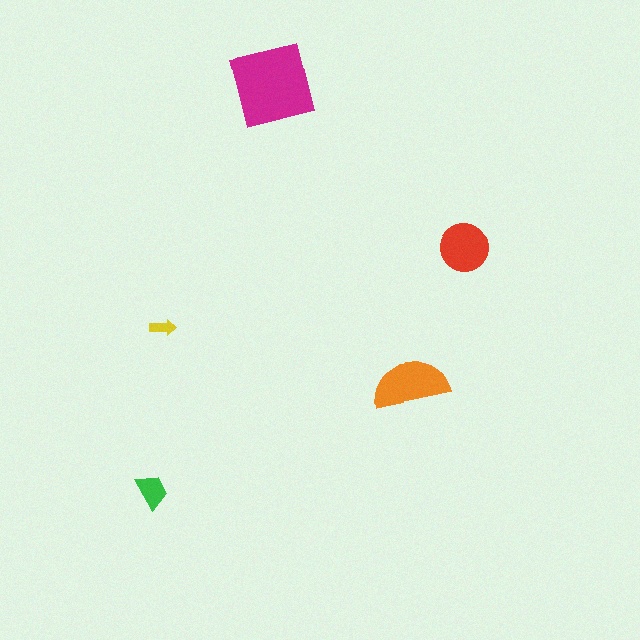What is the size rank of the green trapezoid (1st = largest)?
4th.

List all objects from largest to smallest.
The magenta square, the orange semicircle, the red circle, the green trapezoid, the yellow arrow.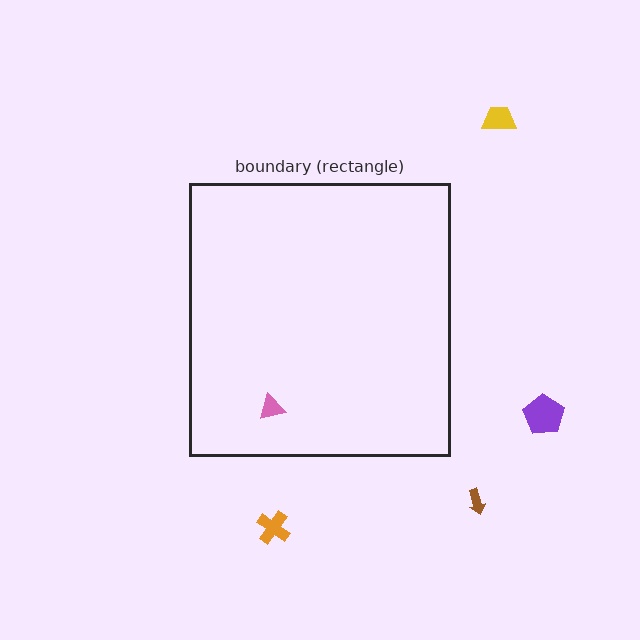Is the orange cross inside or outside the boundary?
Outside.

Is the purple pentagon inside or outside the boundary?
Outside.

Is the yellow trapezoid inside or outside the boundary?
Outside.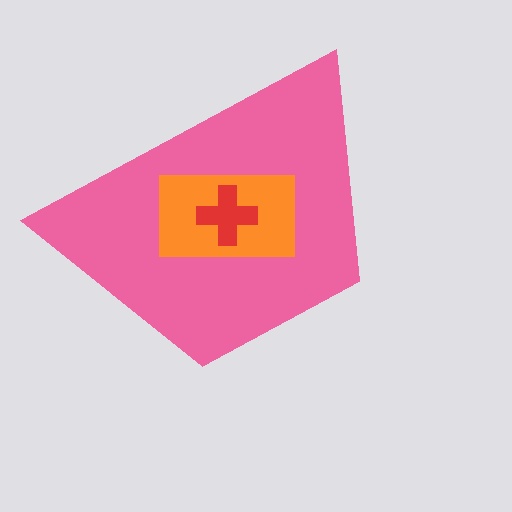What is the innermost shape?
The red cross.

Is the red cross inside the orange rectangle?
Yes.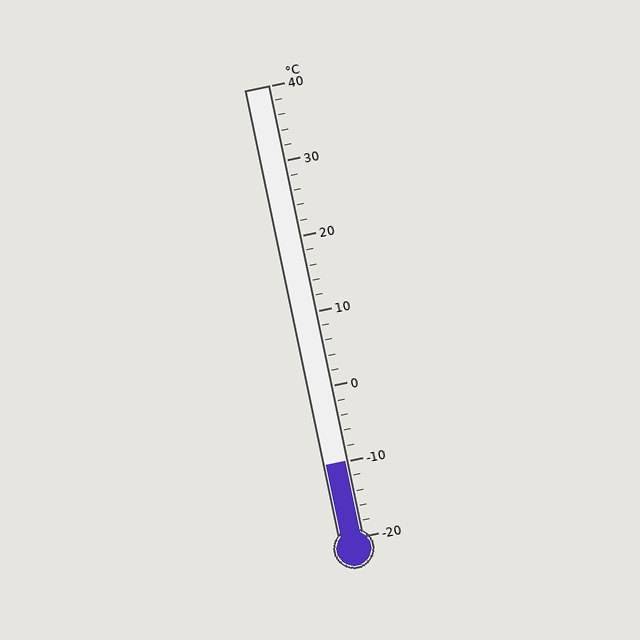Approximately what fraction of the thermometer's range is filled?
The thermometer is filled to approximately 15% of its range.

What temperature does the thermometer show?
The thermometer shows approximately -10°C.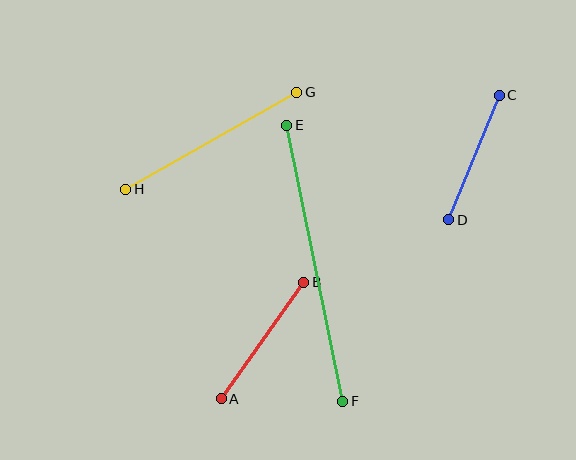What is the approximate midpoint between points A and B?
The midpoint is at approximately (262, 341) pixels.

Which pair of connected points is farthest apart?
Points E and F are farthest apart.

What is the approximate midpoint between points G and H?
The midpoint is at approximately (211, 141) pixels.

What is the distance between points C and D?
The distance is approximately 134 pixels.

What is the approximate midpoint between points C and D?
The midpoint is at approximately (474, 158) pixels.